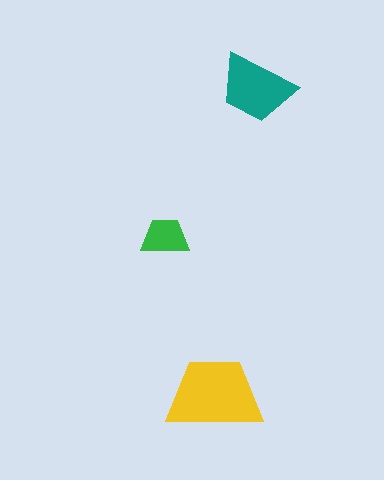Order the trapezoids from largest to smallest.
the yellow one, the teal one, the green one.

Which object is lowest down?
The yellow trapezoid is bottommost.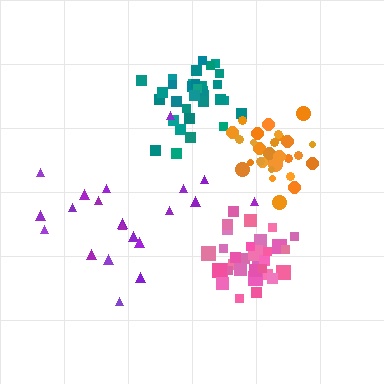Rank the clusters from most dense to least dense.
pink, orange, teal, purple.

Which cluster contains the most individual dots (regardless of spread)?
Teal (34).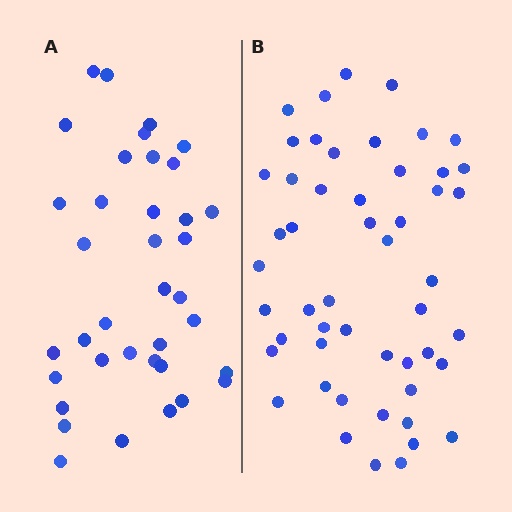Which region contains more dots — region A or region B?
Region B (the right region) has more dots.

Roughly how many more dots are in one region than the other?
Region B has approximately 15 more dots than region A.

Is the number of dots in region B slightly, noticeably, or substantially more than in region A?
Region B has noticeably more, but not dramatically so. The ratio is roughly 1.4 to 1.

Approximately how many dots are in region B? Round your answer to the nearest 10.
About 50 dots. (The exact count is 51, which rounds to 50.)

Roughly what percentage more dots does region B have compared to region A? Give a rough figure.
About 40% more.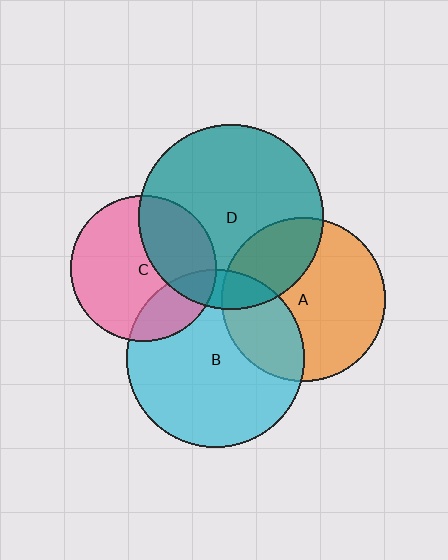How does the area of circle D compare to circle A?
Approximately 1.3 times.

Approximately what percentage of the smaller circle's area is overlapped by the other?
Approximately 30%.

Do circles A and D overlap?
Yes.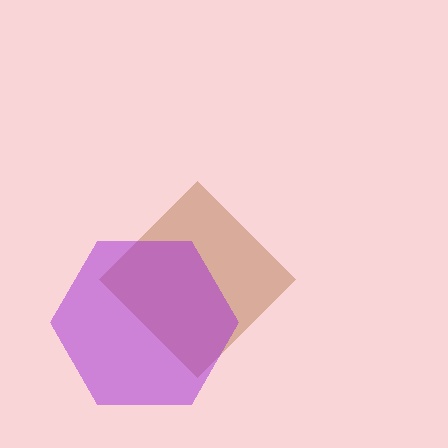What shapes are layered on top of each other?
The layered shapes are: a brown diamond, a purple hexagon.